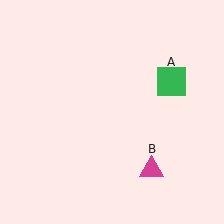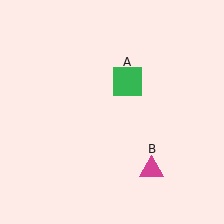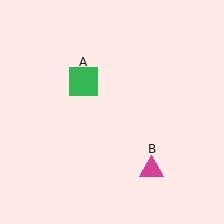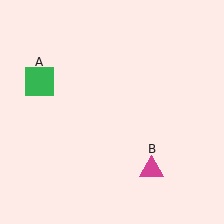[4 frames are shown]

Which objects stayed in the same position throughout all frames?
Magenta triangle (object B) remained stationary.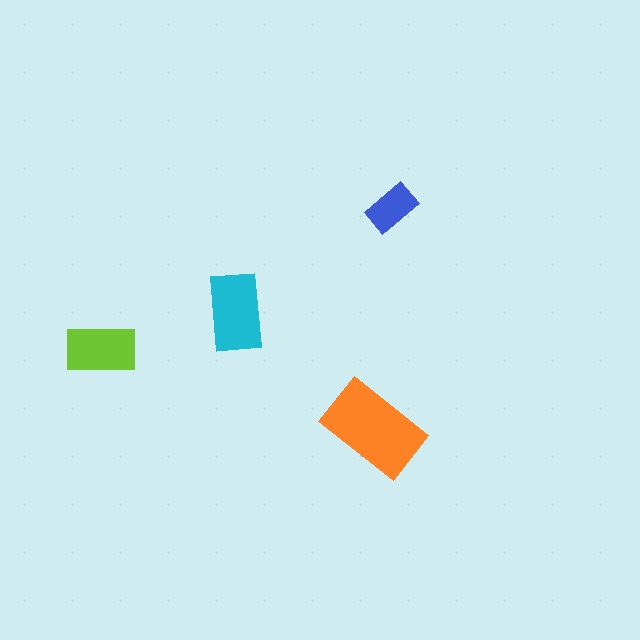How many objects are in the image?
There are 4 objects in the image.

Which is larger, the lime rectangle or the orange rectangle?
The orange one.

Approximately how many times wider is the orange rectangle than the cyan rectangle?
About 1.5 times wider.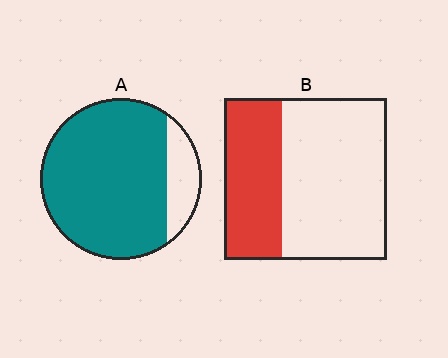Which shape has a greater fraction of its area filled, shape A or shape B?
Shape A.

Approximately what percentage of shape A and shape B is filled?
A is approximately 85% and B is approximately 35%.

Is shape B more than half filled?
No.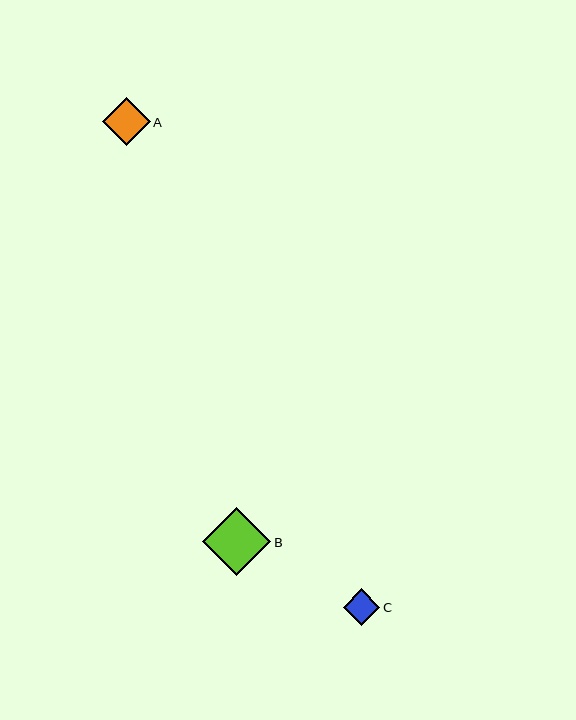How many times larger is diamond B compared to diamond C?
Diamond B is approximately 1.9 times the size of diamond C.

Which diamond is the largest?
Diamond B is the largest with a size of approximately 68 pixels.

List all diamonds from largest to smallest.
From largest to smallest: B, A, C.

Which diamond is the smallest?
Diamond C is the smallest with a size of approximately 37 pixels.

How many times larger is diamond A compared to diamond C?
Diamond A is approximately 1.3 times the size of diamond C.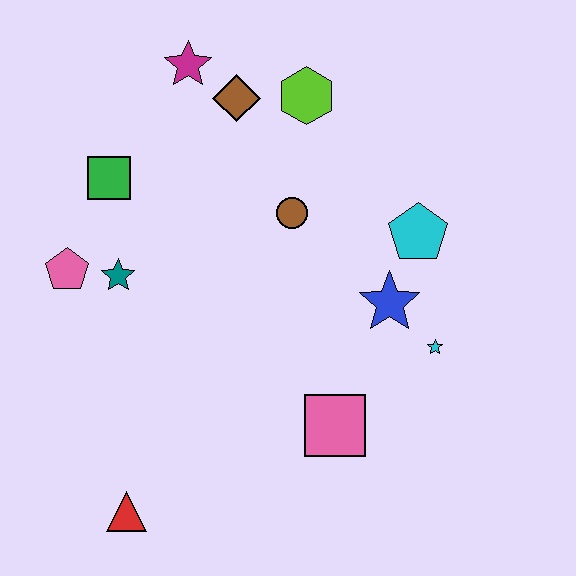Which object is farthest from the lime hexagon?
The red triangle is farthest from the lime hexagon.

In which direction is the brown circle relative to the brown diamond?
The brown circle is below the brown diamond.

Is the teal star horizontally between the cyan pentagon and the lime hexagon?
No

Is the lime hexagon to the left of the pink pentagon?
No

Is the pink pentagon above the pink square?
Yes